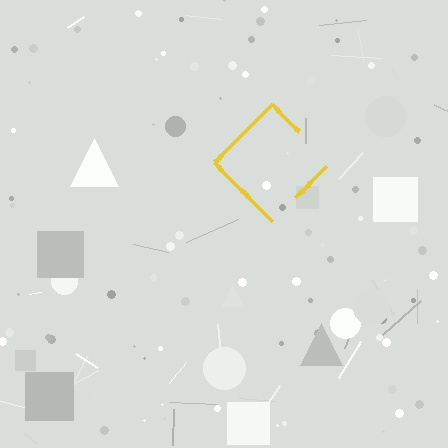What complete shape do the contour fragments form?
The contour fragments form a diamond.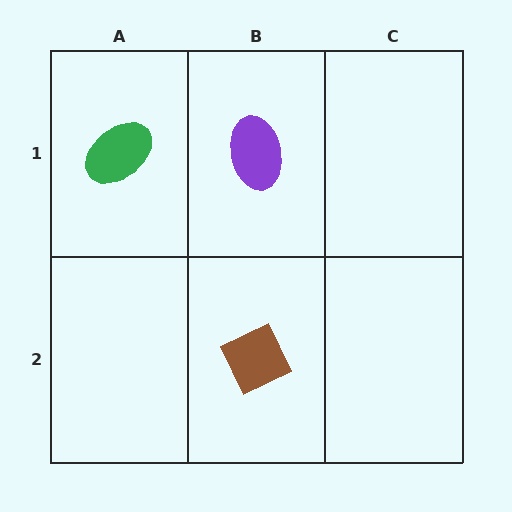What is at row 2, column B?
A brown diamond.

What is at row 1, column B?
A purple ellipse.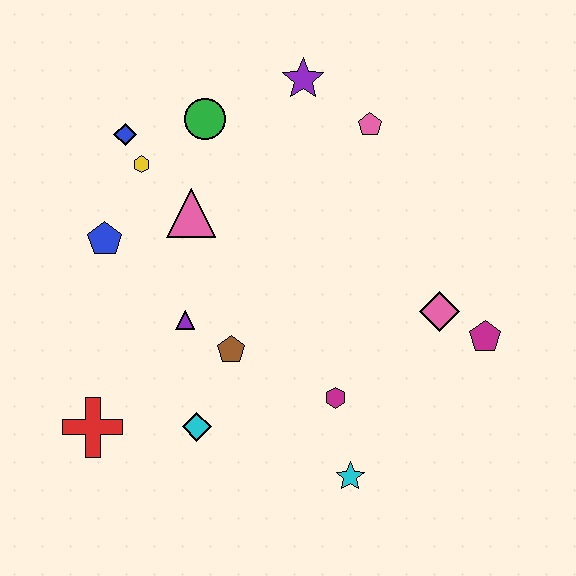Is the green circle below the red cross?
No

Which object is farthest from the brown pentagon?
The purple star is farthest from the brown pentagon.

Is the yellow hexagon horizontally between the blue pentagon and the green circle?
Yes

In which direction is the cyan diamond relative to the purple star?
The cyan diamond is below the purple star.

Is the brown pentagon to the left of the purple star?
Yes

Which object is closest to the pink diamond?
The magenta pentagon is closest to the pink diamond.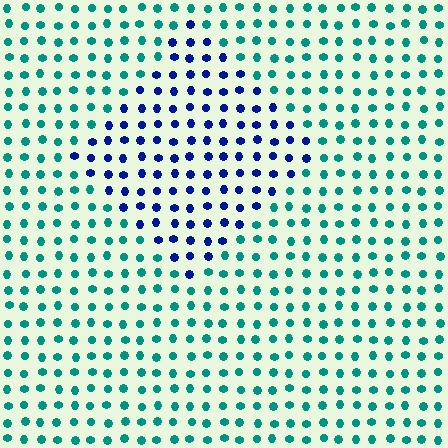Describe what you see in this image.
The image is filled with small teal elements in a uniform arrangement. A diamond-shaped region is visible where the elements are tinted to a slightly different hue, forming a subtle color boundary.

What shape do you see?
I see a diamond.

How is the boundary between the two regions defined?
The boundary is defined purely by a slight shift in hue (about 58 degrees). Spacing, size, and orientation are identical on both sides.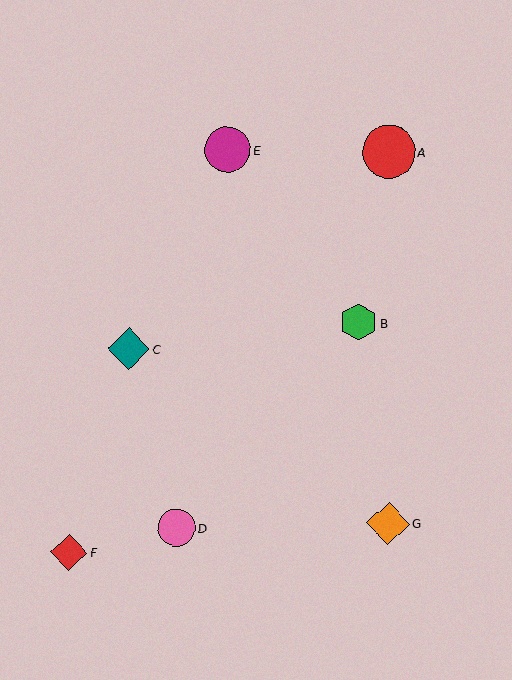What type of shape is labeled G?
Shape G is an orange diamond.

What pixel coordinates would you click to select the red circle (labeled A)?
Click at (389, 152) to select the red circle A.